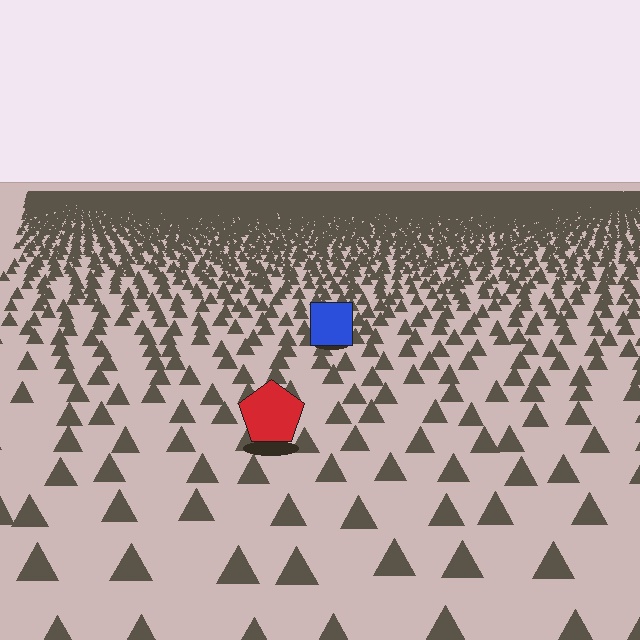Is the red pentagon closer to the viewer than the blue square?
Yes. The red pentagon is closer — you can tell from the texture gradient: the ground texture is coarser near it.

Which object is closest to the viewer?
The red pentagon is closest. The texture marks near it are larger and more spread out.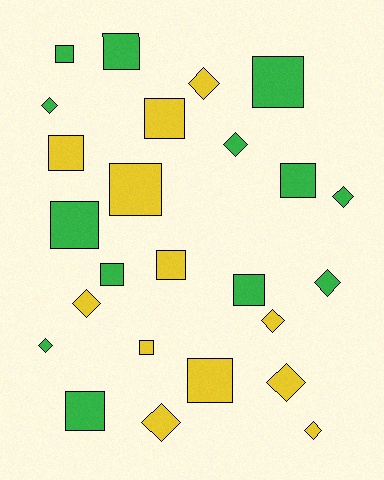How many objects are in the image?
There are 25 objects.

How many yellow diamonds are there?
There are 6 yellow diamonds.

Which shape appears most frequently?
Square, with 14 objects.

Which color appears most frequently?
Green, with 13 objects.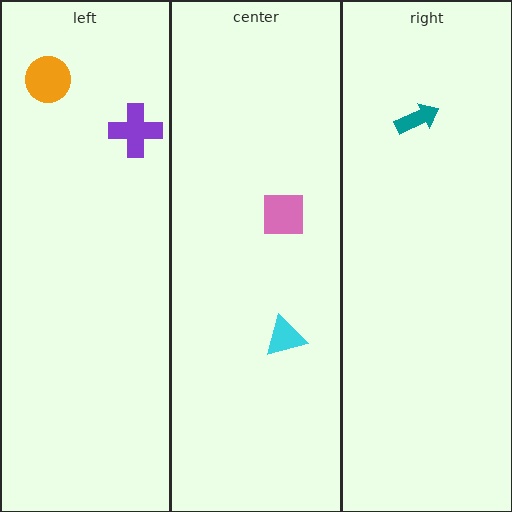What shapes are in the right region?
The teal arrow.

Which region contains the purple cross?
The left region.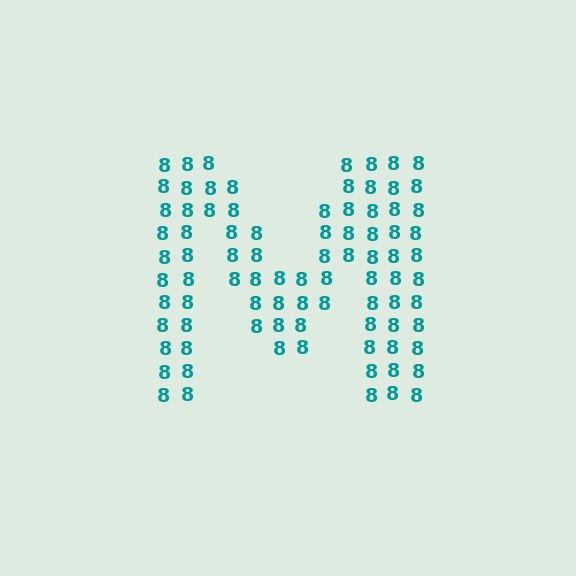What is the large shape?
The large shape is the letter M.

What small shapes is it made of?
It is made of small digit 8's.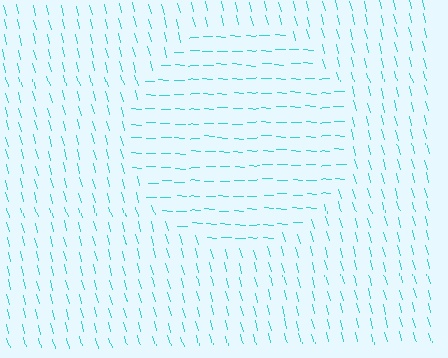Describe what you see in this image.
The image is filled with small cyan line segments. A circle region in the image has lines oriented differently from the surrounding lines, creating a visible texture boundary.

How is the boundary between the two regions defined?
The boundary is defined purely by a change in line orientation (approximately 73 degrees difference). All lines are the same color and thickness.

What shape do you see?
I see a circle.